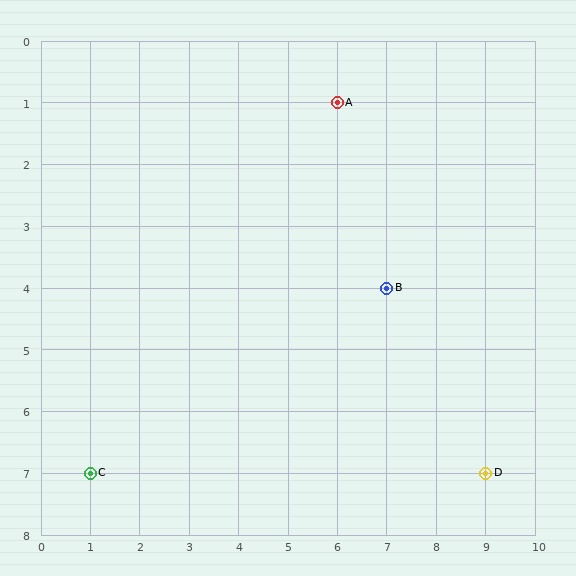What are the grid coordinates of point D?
Point D is at grid coordinates (9, 7).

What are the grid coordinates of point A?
Point A is at grid coordinates (6, 1).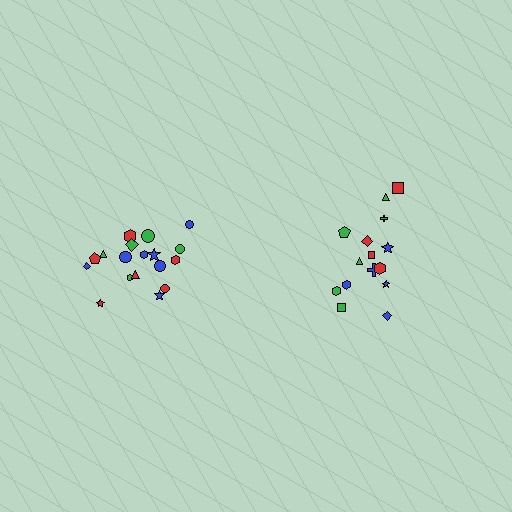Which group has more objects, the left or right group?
The left group.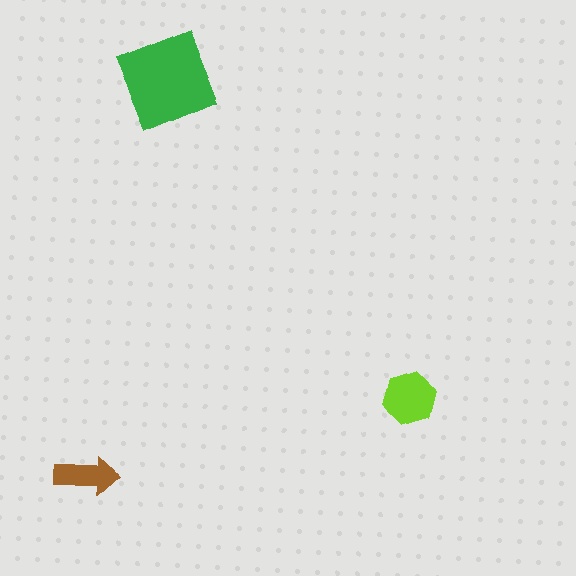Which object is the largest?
The green square.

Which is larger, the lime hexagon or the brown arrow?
The lime hexagon.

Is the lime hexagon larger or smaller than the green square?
Smaller.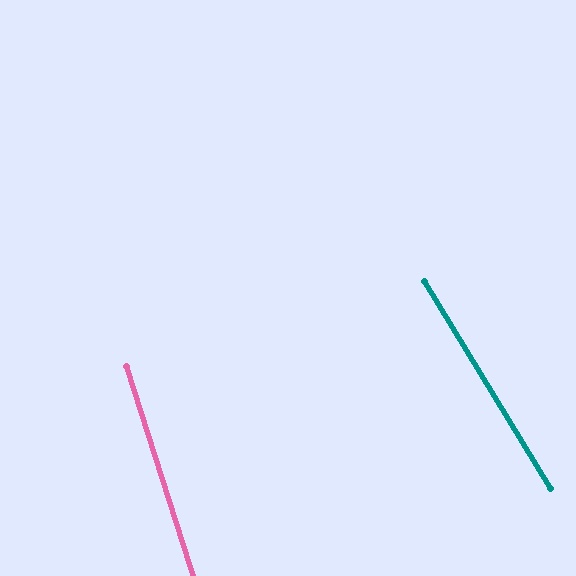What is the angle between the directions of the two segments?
Approximately 14 degrees.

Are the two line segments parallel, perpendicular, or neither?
Neither parallel nor perpendicular — they differ by about 14°.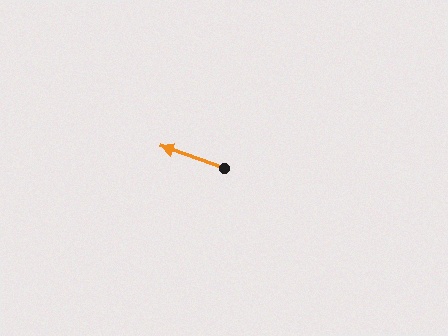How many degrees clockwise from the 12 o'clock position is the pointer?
Approximately 289 degrees.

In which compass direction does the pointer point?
West.